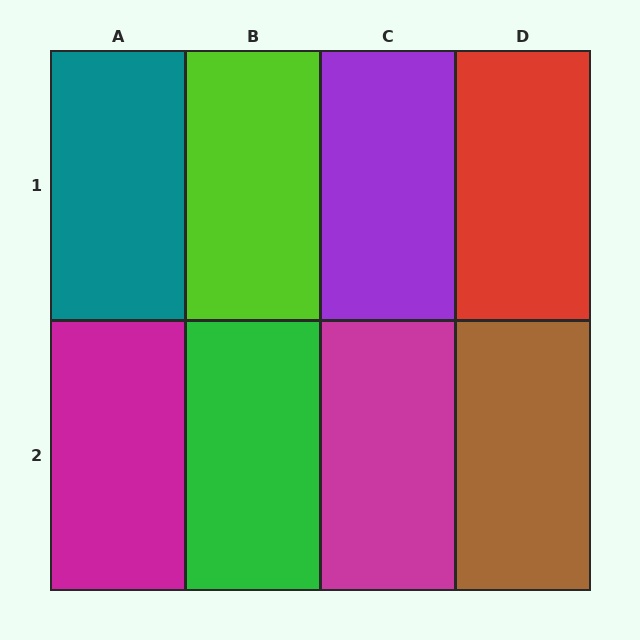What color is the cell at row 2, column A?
Magenta.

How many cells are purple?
1 cell is purple.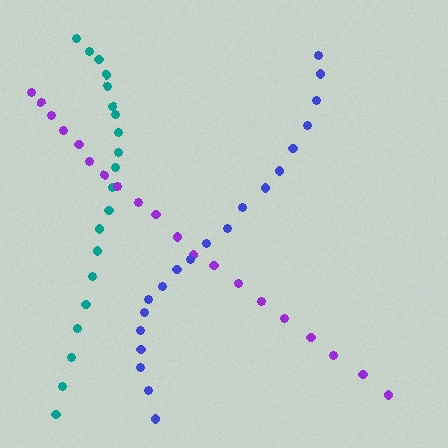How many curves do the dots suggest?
There are 3 distinct paths.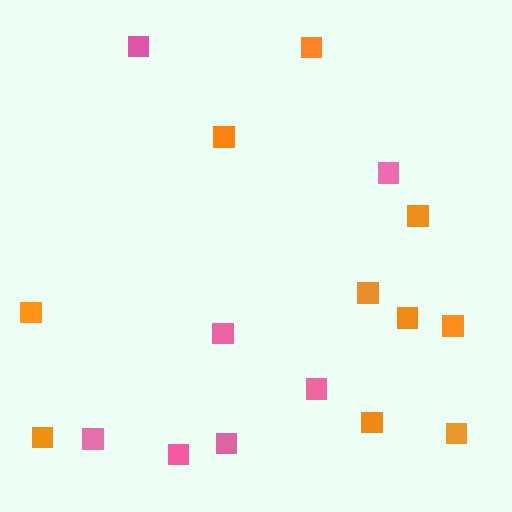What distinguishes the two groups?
There are 2 groups: one group of pink squares (7) and one group of orange squares (10).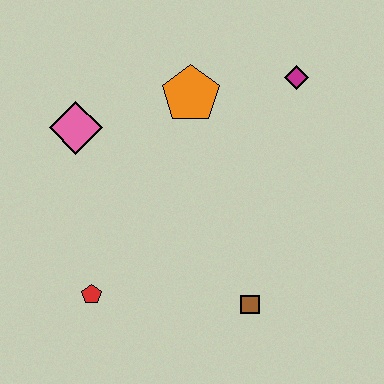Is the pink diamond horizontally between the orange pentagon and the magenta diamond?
No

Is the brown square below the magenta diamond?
Yes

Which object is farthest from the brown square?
The pink diamond is farthest from the brown square.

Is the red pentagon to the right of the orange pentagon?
No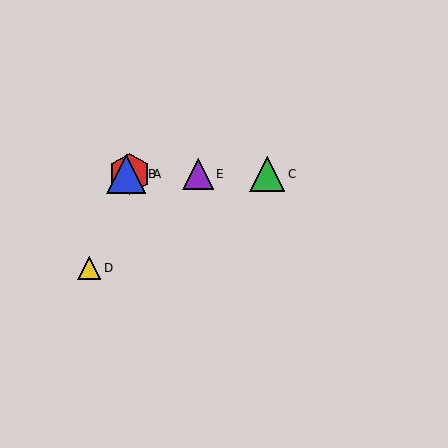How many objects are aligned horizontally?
4 objects (A, B, C, E) are aligned horizontally.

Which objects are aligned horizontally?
Objects A, B, C, E are aligned horizontally.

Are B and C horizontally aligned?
Yes, both are at y≈174.